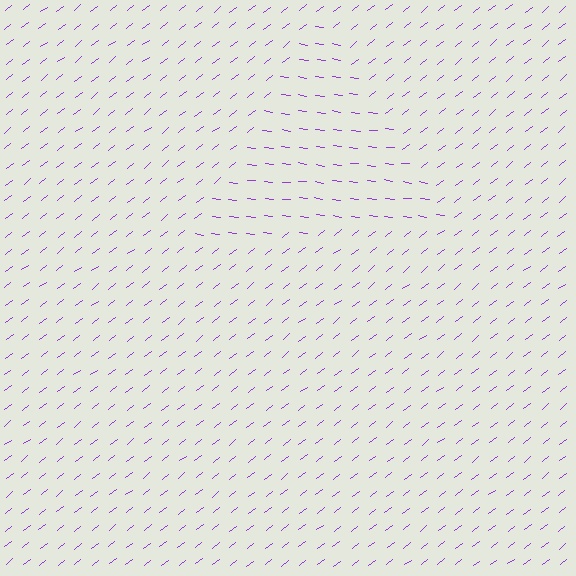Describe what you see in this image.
The image is filled with small purple line segments. A triangle region in the image has lines oriented differently from the surrounding lines, creating a visible texture boundary.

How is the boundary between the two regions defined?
The boundary is defined purely by a change in line orientation (approximately 45 degrees difference). All lines are the same color and thickness.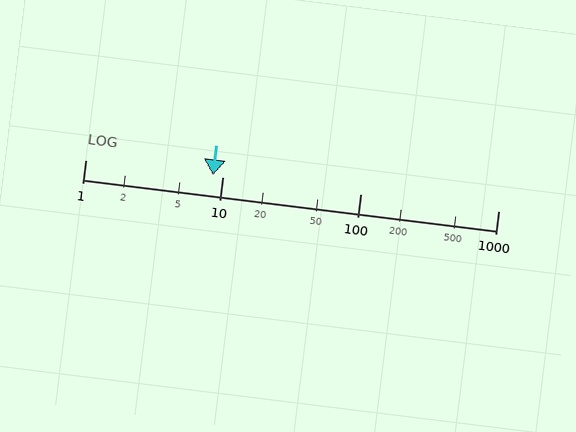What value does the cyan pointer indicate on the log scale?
The pointer indicates approximately 8.4.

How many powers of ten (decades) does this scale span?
The scale spans 3 decades, from 1 to 1000.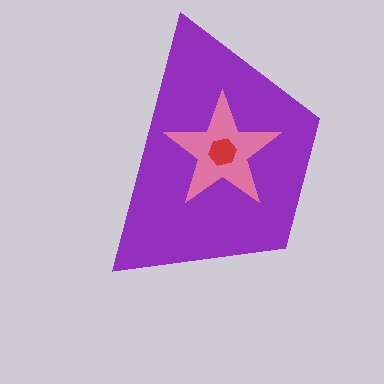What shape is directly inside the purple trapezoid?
The pink star.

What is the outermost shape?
The purple trapezoid.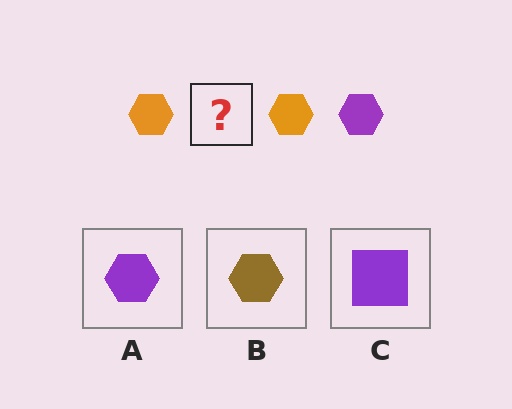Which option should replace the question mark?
Option A.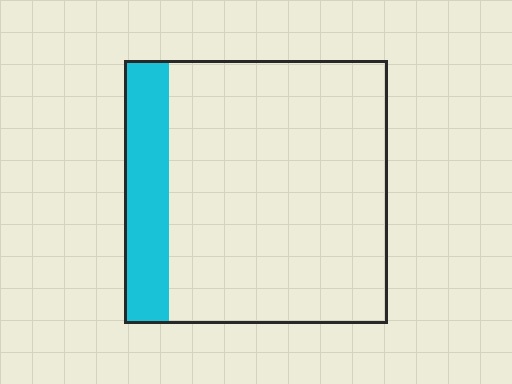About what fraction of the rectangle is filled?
About one sixth (1/6).